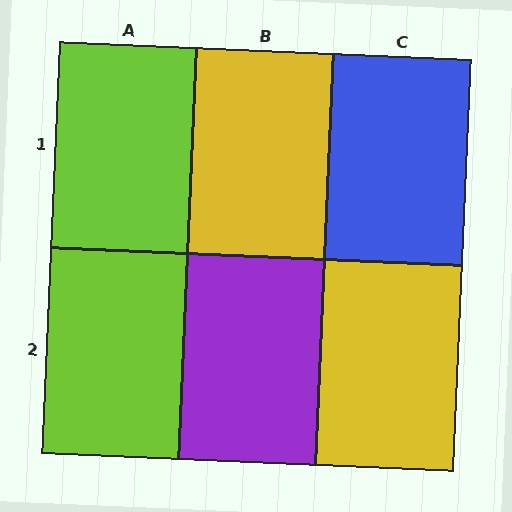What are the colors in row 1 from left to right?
Lime, yellow, blue.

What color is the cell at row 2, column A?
Lime.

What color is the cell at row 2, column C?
Yellow.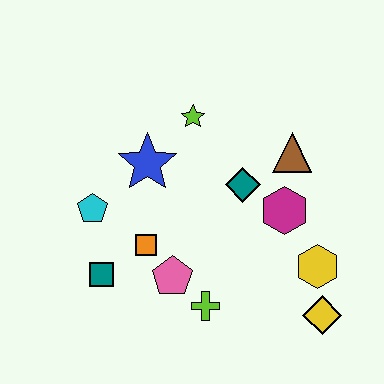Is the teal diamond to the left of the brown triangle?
Yes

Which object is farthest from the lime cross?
The lime star is farthest from the lime cross.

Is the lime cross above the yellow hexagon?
No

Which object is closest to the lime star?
The blue star is closest to the lime star.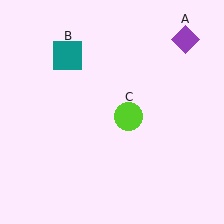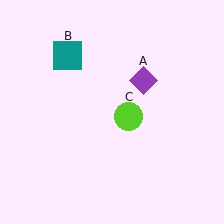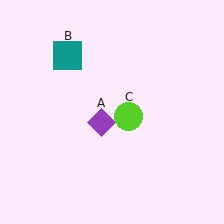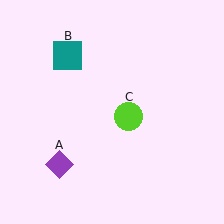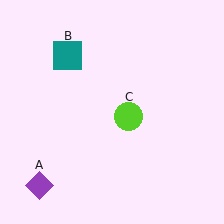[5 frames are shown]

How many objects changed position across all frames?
1 object changed position: purple diamond (object A).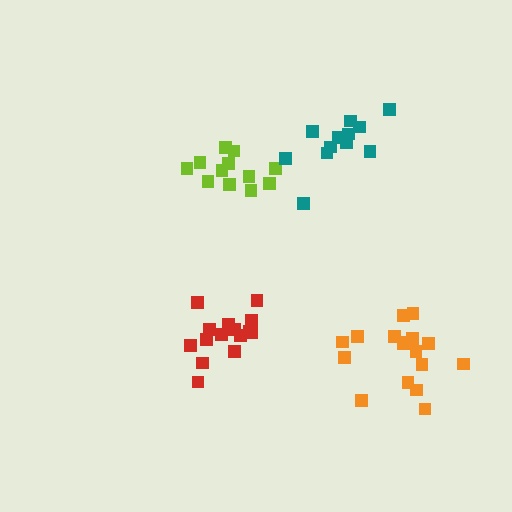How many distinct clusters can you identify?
There are 4 distinct clusters.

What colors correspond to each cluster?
The clusters are colored: lime, teal, red, orange.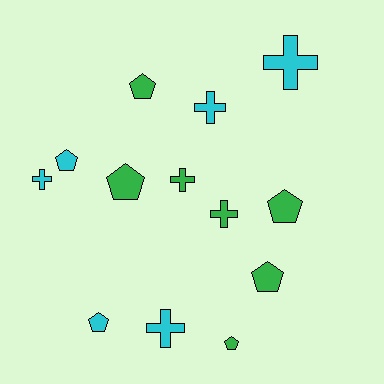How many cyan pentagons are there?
There are 2 cyan pentagons.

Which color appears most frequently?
Green, with 7 objects.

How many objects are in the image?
There are 13 objects.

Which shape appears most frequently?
Pentagon, with 7 objects.